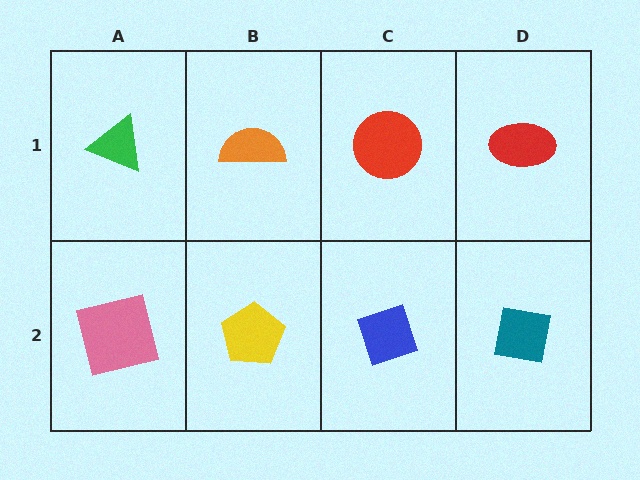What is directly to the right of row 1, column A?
An orange semicircle.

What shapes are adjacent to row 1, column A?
A pink square (row 2, column A), an orange semicircle (row 1, column B).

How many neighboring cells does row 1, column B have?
3.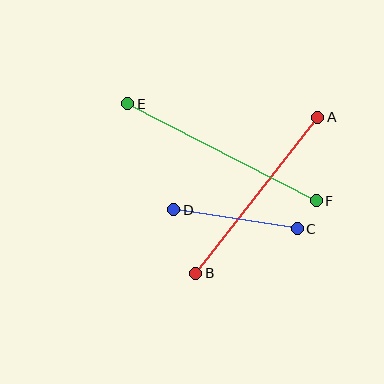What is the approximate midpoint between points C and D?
The midpoint is at approximately (235, 219) pixels.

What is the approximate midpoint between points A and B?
The midpoint is at approximately (257, 195) pixels.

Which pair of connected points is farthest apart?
Points E and F are farthest apart.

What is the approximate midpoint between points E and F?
The midpoint is at approximately (222, 152) pixels.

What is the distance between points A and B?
The distance is approximately 198 pixels.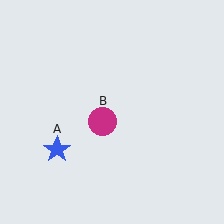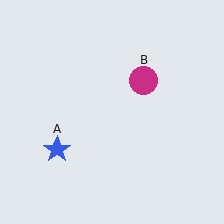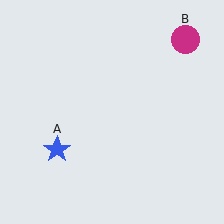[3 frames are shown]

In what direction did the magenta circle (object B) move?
The magenta circle (object B) moved up and to the right.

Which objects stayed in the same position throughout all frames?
Blue star (object A) remained stationary.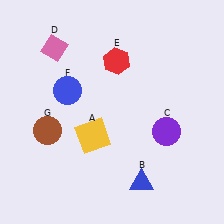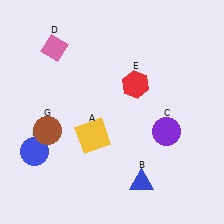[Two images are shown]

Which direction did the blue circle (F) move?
The blue circle (F) moved down.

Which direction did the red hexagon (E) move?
The red hexagon (E) moved down.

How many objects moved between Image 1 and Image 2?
2 objects moved between the two images.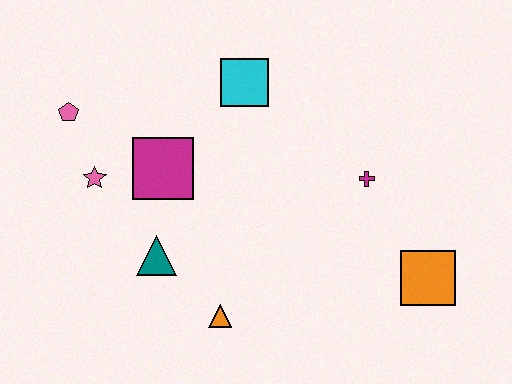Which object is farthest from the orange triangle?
The pink pentagon is farthest from the orange triangle.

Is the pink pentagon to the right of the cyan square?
No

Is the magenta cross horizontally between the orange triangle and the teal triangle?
No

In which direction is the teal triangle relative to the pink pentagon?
The teal triangle is below the pink pentagon.